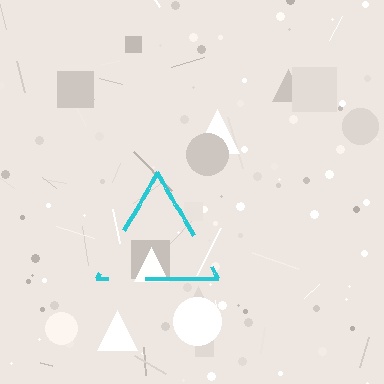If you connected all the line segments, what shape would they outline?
They would outline a triangle.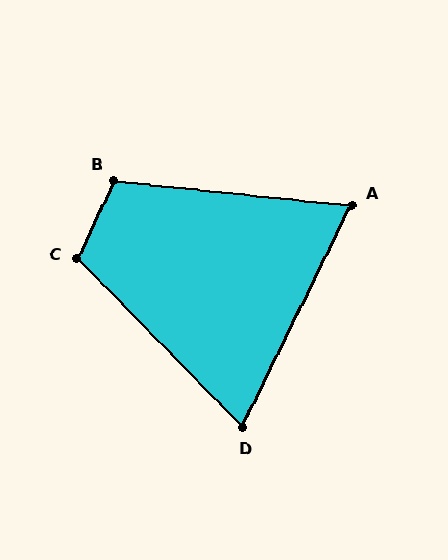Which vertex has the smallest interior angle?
A, at approximately 69 degrees.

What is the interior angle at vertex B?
Approximately 109 degrees (obtuse).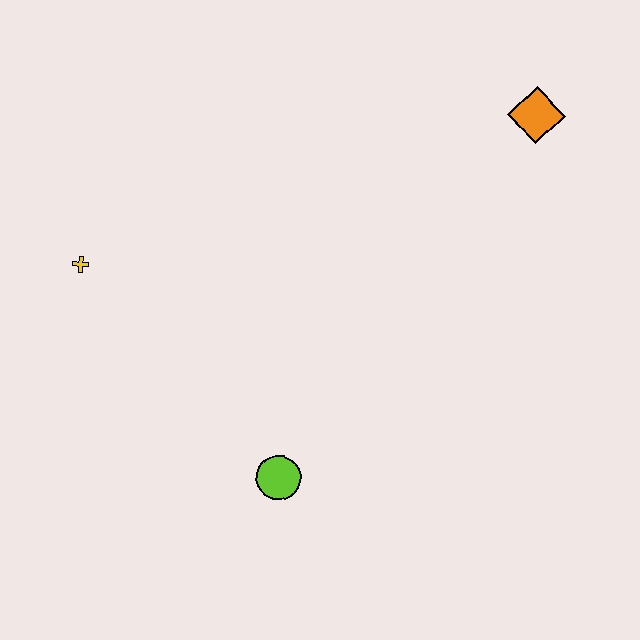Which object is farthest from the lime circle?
The orange diamond is farthest from the lime circle.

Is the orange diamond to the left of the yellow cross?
No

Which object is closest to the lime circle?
The yellow cross is closest to the lime circle.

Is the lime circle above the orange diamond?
No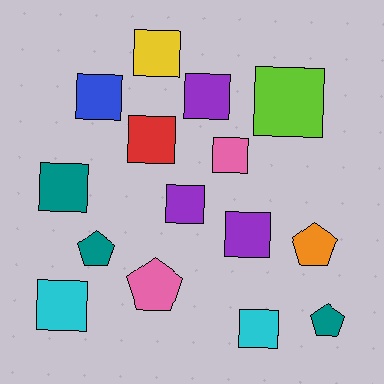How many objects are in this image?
There are 15 objects.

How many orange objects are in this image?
There is 1 orange object.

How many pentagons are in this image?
There are 4 pentagons.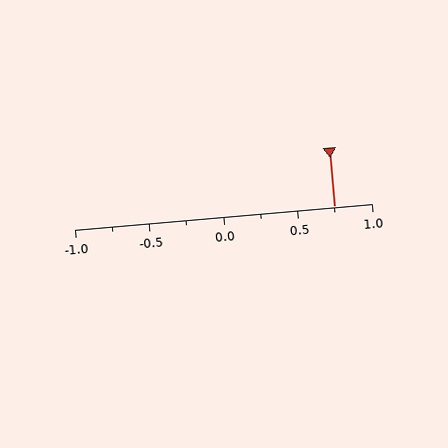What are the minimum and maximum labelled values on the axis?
The axis runs from -1.0 to 1.0.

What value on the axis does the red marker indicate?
The marker indicates approximately 0.75.